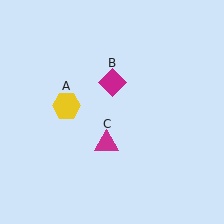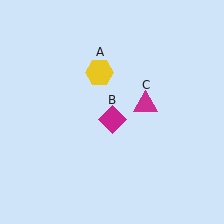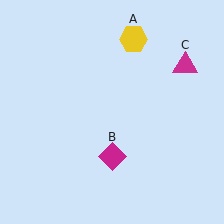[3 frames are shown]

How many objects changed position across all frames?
3 objects changed position: yellow hexagon (object A), magenta diamond (object B), magenta triangle (object C).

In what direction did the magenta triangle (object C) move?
The magenta triangle (object C) moved up and to the right.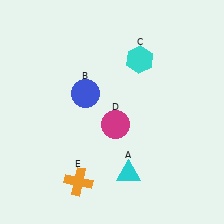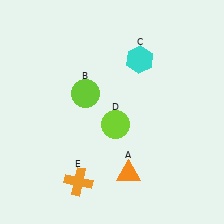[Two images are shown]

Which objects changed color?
A changed from cyan to orange. B changed from blue to lime. D changed from magenta to lime.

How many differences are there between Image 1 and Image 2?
There are 3 differences between the two images.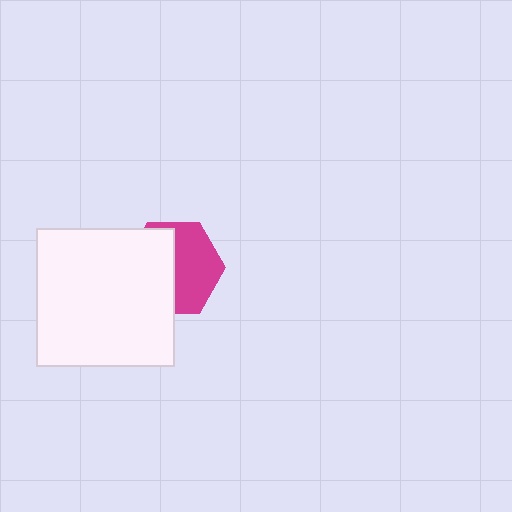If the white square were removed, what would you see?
You would see the complete magenta hexagon.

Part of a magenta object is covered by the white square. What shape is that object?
It is a hexagon.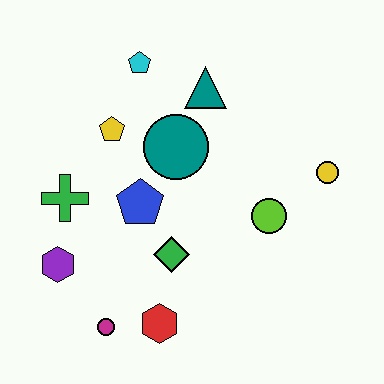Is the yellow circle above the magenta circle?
Yes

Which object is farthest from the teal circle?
The magenta circle is farthest from the teal circle.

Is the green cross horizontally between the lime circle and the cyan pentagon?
No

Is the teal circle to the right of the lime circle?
No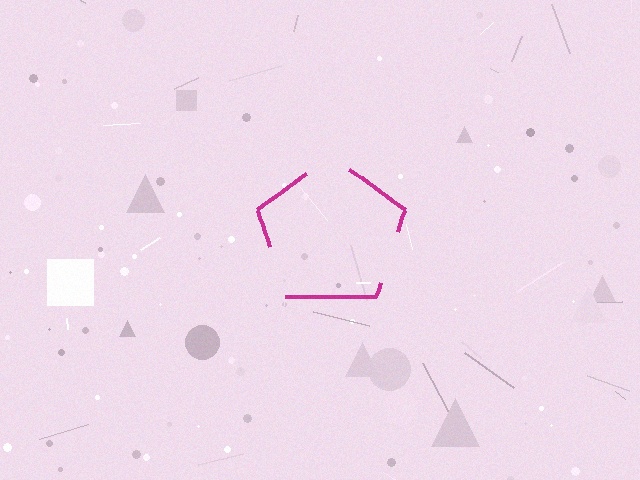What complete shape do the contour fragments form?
The contour fragments form a pentagon.